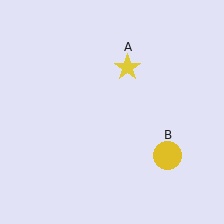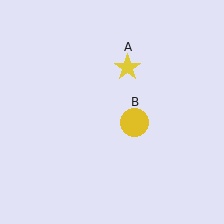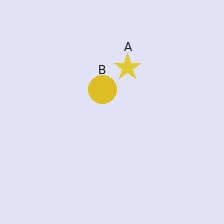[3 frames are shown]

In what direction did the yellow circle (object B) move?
The yellow circle (object B) moved up and to the left.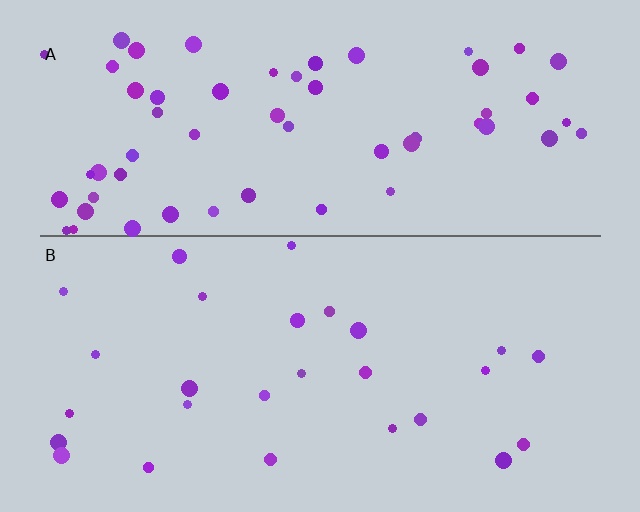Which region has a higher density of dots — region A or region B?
A (the top).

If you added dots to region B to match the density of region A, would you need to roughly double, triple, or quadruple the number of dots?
Approximately double.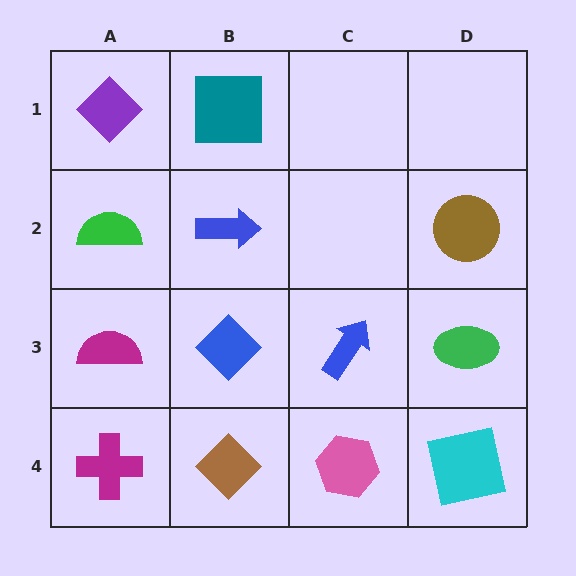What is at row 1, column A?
A purple diamond.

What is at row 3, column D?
A green ellipse.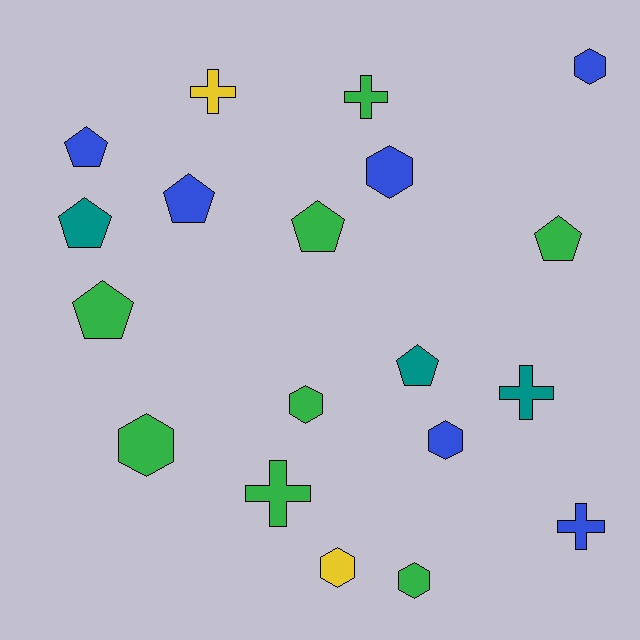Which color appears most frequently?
Green, with 8 objects.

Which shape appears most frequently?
Hexagon, with 7 objects.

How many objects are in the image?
There are 19 objects.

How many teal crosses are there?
There is 1 teal cross.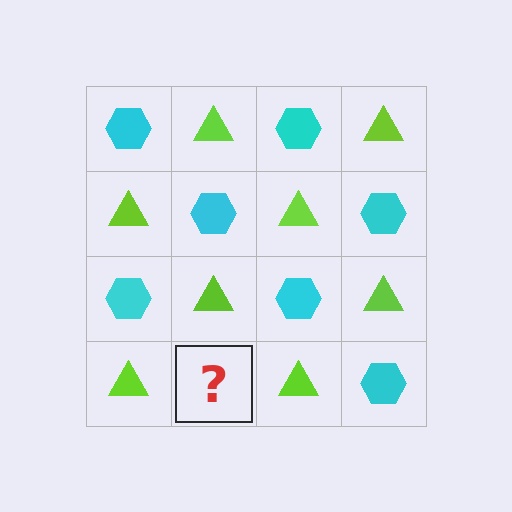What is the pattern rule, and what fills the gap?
The rule is that it alternates cyan hexagon and lime triangle in a checkerboard pattern. The gap should be filled with a cyan hexagon.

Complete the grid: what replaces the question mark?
The question mark should be replaced with a cyan hexagon.